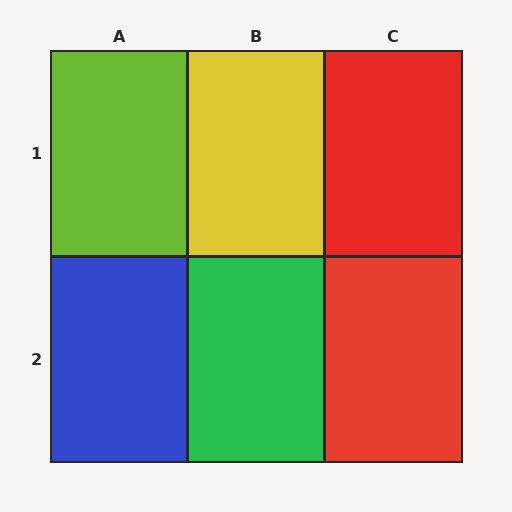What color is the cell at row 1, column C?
Red.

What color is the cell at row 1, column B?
Yellow.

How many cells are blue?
1 cell is blue.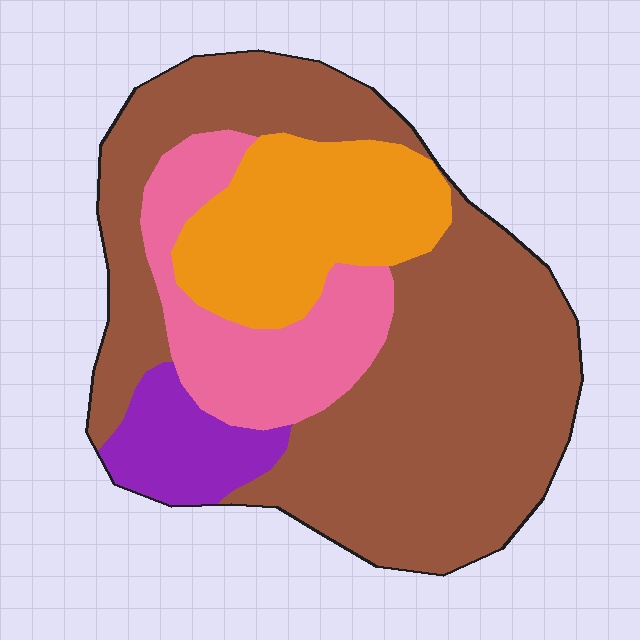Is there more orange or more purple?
Orange.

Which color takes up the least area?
Purple, at roughly 10%.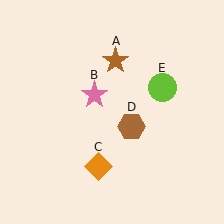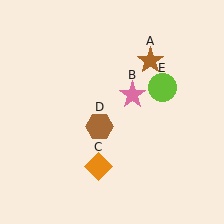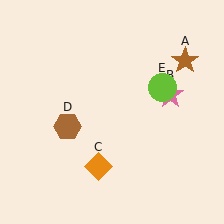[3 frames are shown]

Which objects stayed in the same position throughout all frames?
Orange diamond (object C) and lime circle (object E) remained stationary.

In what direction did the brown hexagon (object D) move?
The brown hexagon (object D) moved left.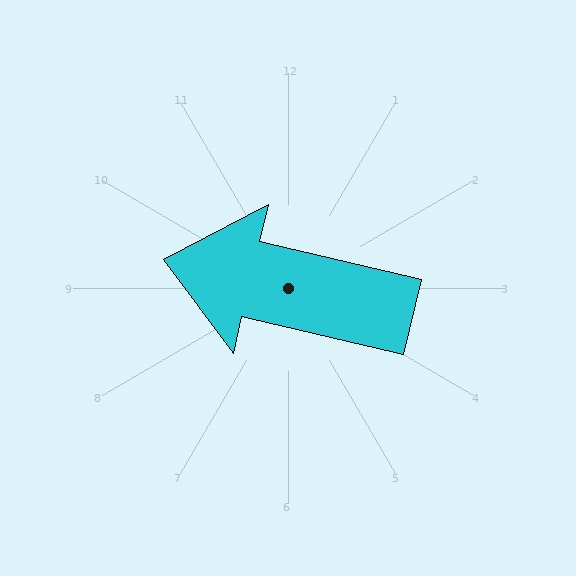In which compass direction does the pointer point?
West.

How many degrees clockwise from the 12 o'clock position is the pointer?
Approximately 283 degrees.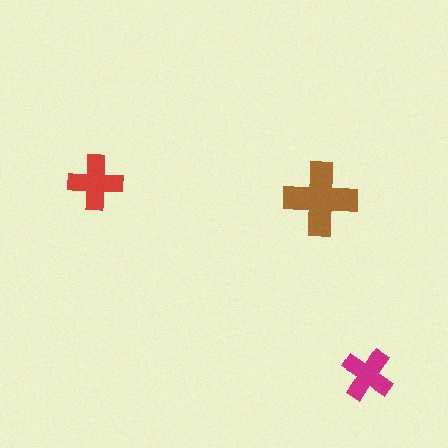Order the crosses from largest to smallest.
the brown one, the red one, the magenta one.